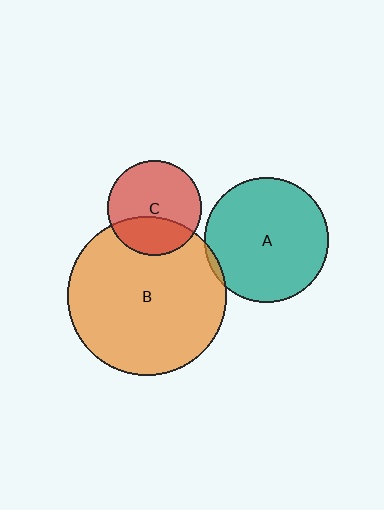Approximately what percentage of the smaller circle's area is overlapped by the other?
Approximately 5%.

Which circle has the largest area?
Circle B (orange).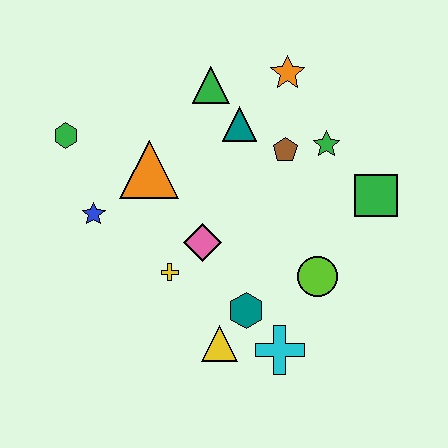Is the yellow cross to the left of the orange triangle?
No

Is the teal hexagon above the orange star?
No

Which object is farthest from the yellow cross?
The orange star is farthest from the yellow cross.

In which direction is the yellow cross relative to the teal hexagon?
The yellow cross is to the left of the teal hexagon.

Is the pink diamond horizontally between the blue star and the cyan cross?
Yes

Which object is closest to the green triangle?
The teal triangle is closest to the green triangle.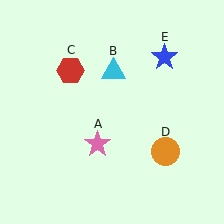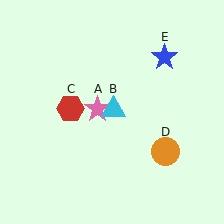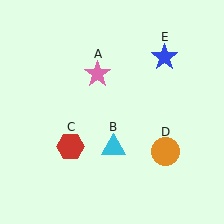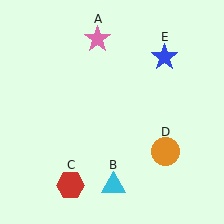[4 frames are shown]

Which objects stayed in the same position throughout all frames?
Orange circle (object D) and blue star (object E) remained stationary.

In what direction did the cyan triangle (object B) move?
The cyan triangle (object B) moved down.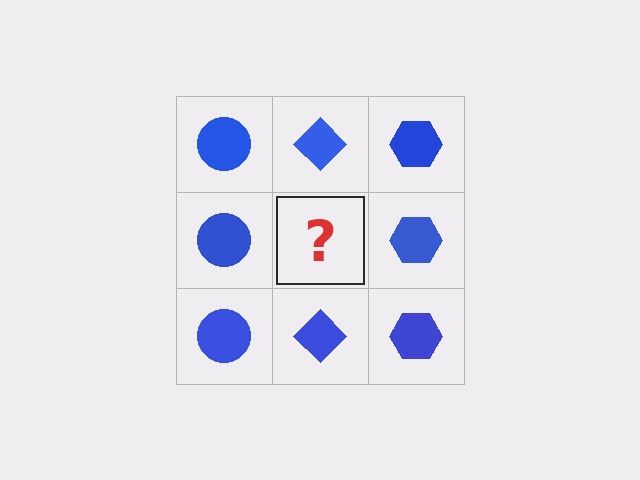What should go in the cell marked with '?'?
The missing cell should contain a blue diamond.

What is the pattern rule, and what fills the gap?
The rule is that each column has a consistent shape. The gap should be filled with a blue diamond.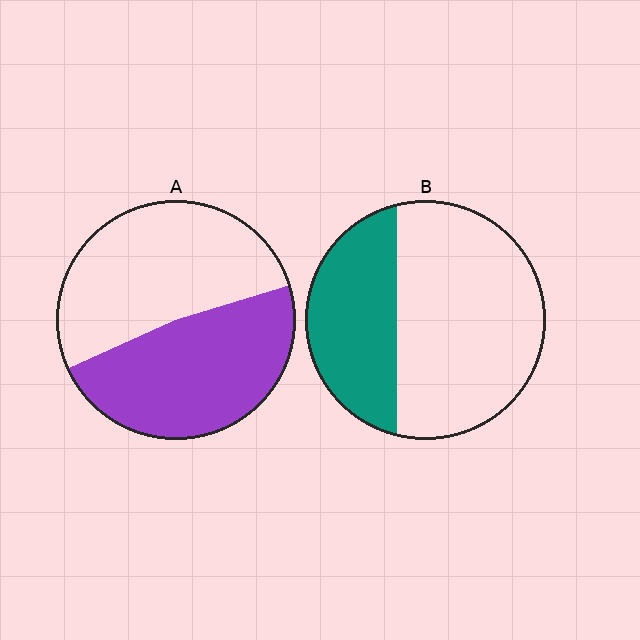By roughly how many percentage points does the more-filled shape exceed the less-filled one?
By roughly 15 percentage points (A over B).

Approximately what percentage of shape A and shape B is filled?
A is approximately 50% and B is approximately 35%.